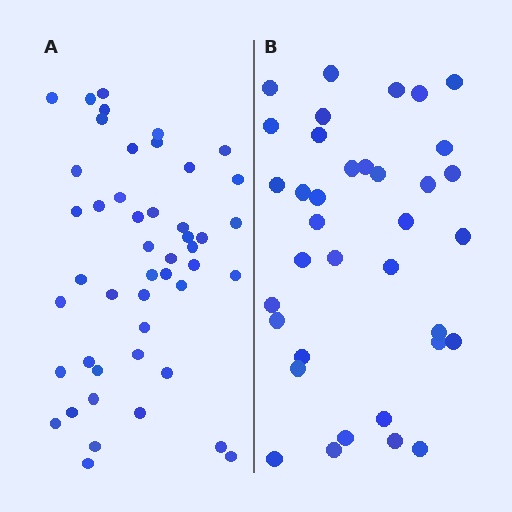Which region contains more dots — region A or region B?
Region A (the left region) has more dots.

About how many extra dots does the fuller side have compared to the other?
Region A has roughly 12 or so more dots than region B.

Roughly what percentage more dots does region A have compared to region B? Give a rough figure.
About 30% more.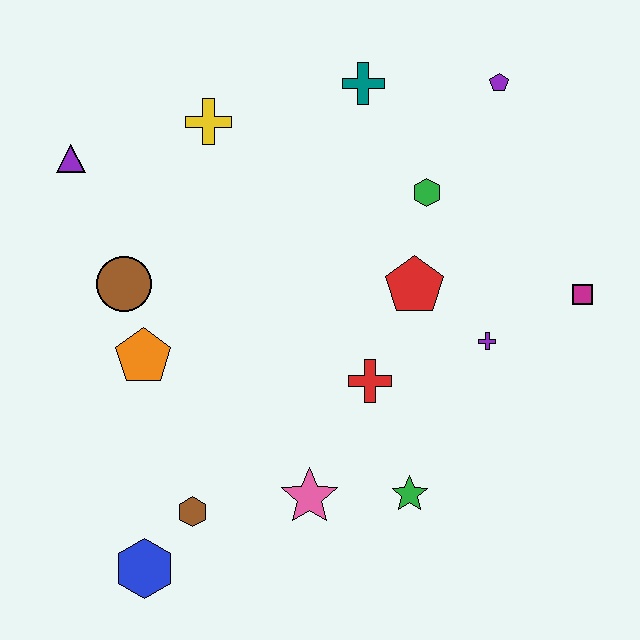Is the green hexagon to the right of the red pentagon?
Yes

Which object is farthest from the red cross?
The purple triangle is farthest from the red cross.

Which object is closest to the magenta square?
The purple cross is closest to the magenta square.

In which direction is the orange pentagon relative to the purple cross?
The orange pentagon is to the left of the purple cross.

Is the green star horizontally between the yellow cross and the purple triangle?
No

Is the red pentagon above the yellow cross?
No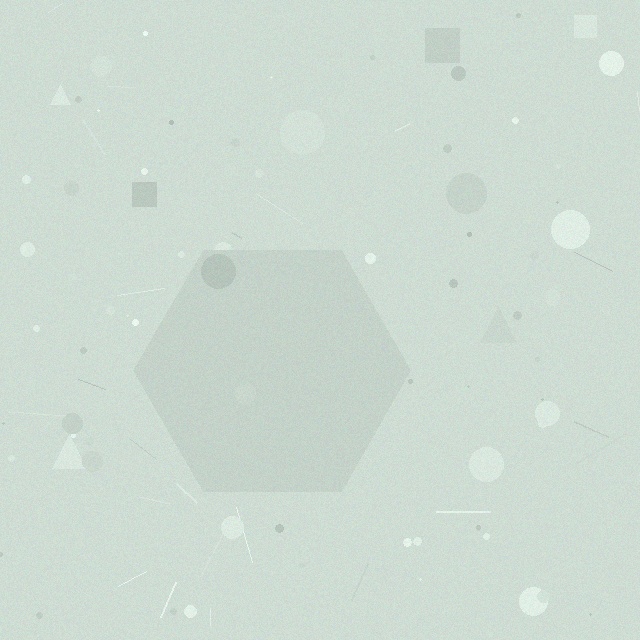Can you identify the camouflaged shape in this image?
The camouflaged shape is a hexagon.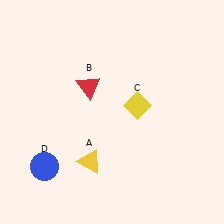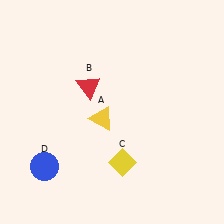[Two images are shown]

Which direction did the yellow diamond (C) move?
The yellow diamond (C) moved down.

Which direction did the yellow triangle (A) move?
The yellow triangle (A) moved up.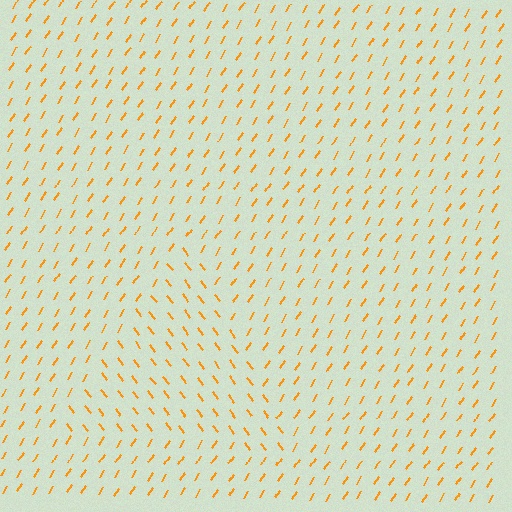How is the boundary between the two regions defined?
The boundary is defined purely by a change in line orientation (approximately 70 degrees difference). All lines are the same color and thickness.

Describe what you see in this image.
The image is filled with small orange line segments. A triangle region in the image has lines oriented differently from the surrounding lines, creating a visible texture boundary.